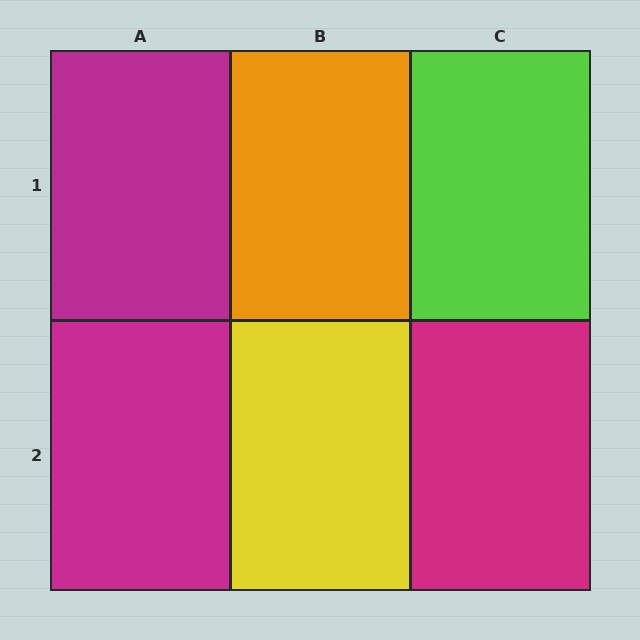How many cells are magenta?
3 cells are magenta.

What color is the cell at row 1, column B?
Orange.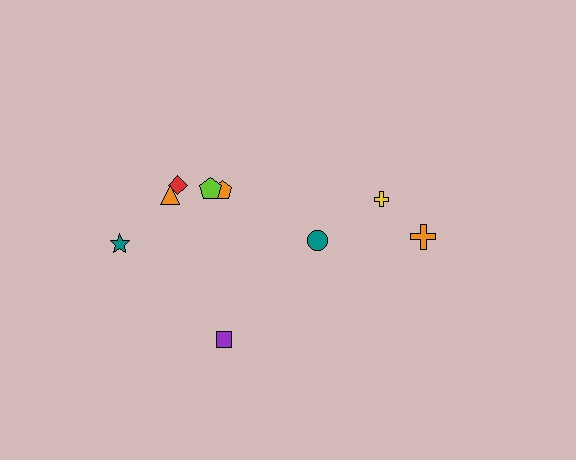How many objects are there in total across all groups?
There are 9 objects.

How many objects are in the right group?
There are 3 objects.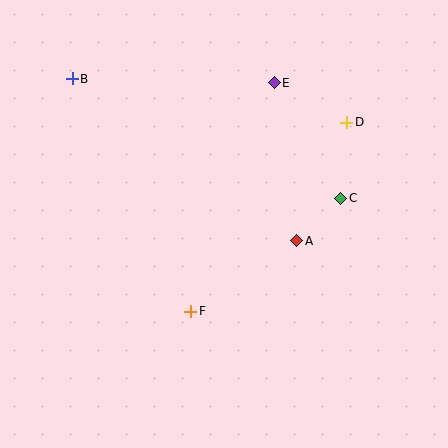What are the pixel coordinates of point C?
Point C is at (341, 198).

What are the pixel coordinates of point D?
Point D is at (347, 122).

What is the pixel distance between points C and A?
The distance between C and A is 61 pixels.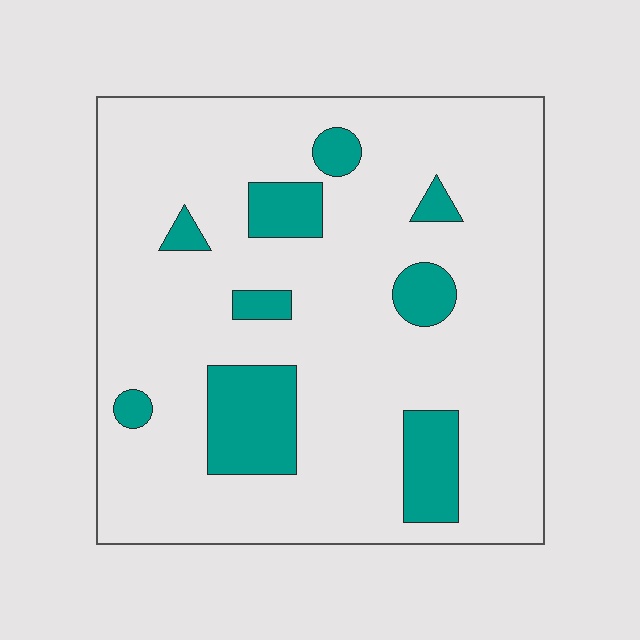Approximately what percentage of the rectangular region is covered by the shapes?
Approximately 15%.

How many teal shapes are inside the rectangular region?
9.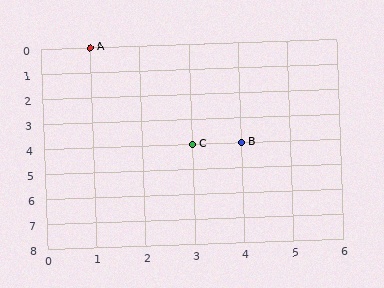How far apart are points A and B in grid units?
Points A and B are 3 columns and 4 rows apart (about 5.0 grid units diagonally).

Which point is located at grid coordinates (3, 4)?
Point C is at (3, 4).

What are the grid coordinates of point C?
Point C is at grid coordinates (3, 4).